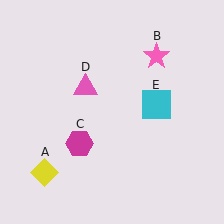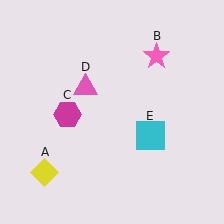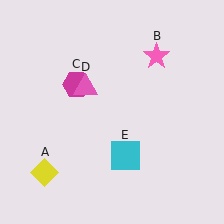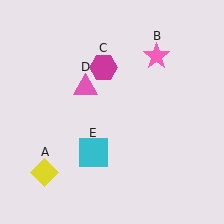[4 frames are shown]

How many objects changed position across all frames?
2 objects changed position: magenta hexagon (object C), cyan square (object E).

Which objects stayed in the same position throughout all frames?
Yellow diamond (object A) and pink star (object B) and pink triangle (object D) remained stationary.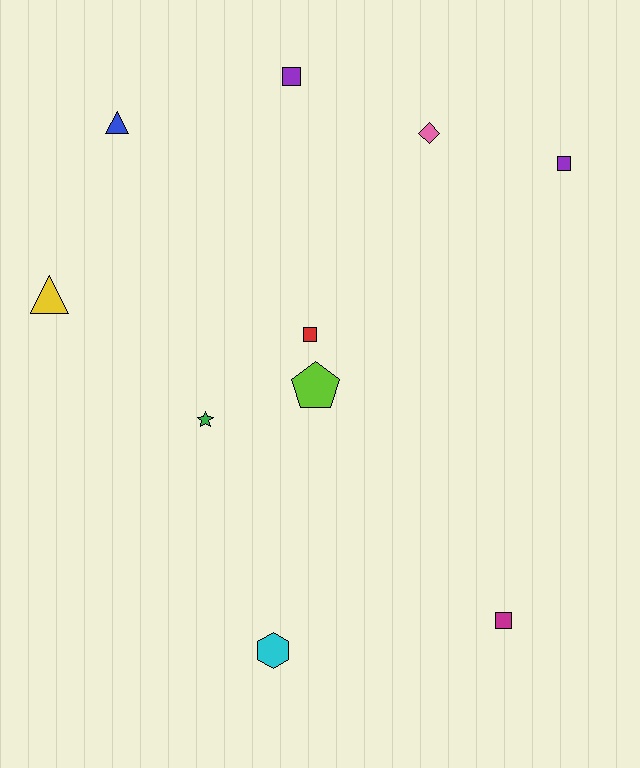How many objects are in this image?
There are 10 objects.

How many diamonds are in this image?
There is 1 diamond.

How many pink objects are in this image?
There is 1 pink object.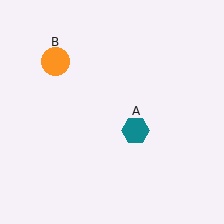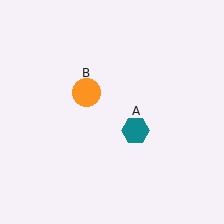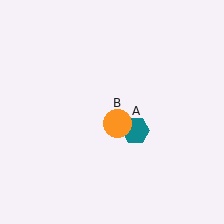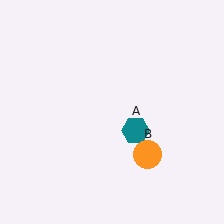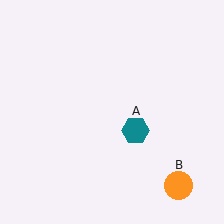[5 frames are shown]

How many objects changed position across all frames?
1 object changed position: orange circle (object B).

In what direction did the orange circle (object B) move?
The orange circle (object B) moved down and to the right.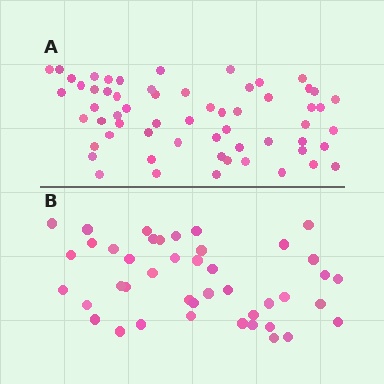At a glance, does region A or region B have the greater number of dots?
Region A (the top region) has more dots.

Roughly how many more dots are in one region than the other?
Region A has approximately 15 more dots than region B.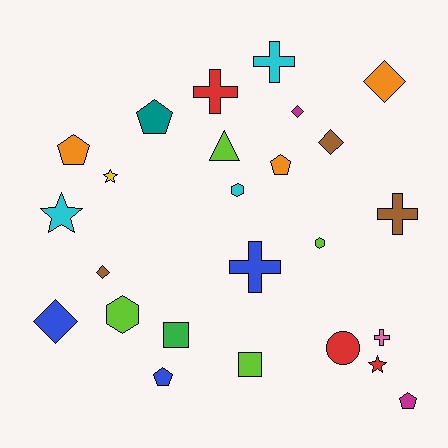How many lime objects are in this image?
There are 4 lime objects.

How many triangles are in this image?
There is 1 triangle.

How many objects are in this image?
There are 25 objects.